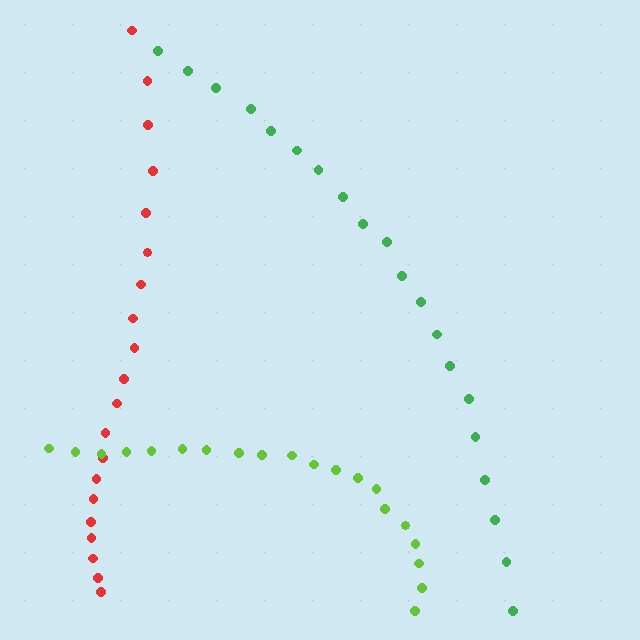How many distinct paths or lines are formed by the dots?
There are 3 distinct paths.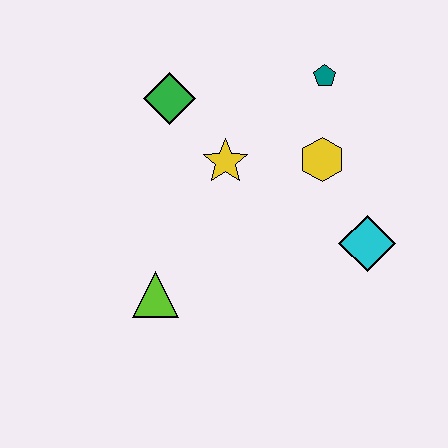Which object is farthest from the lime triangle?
The teal pentagon is farthest from the lime triangle.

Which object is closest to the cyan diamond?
The yellow hexagon is closest to the cyan diamond.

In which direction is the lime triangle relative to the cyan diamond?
The lime triangle is to the left of the cyan diamond.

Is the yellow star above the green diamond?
No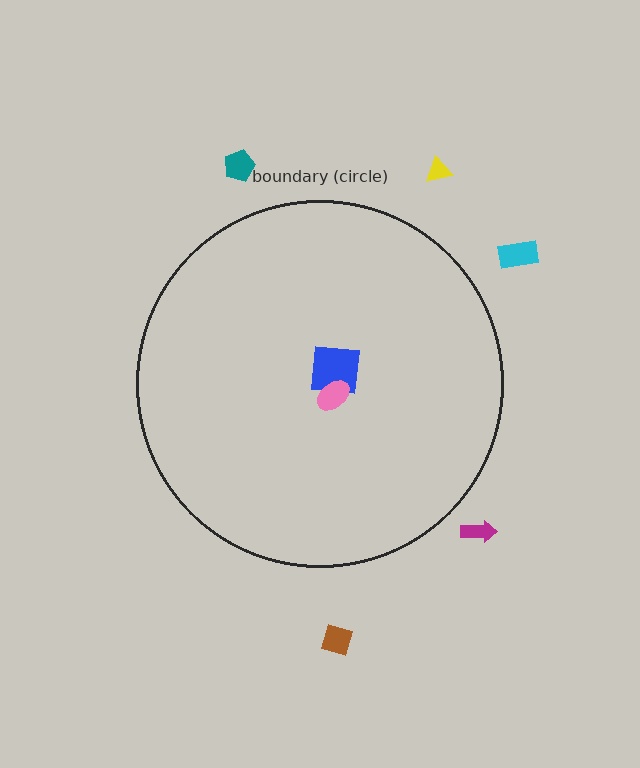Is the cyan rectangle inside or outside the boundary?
Outside.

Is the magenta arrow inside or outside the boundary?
Outside.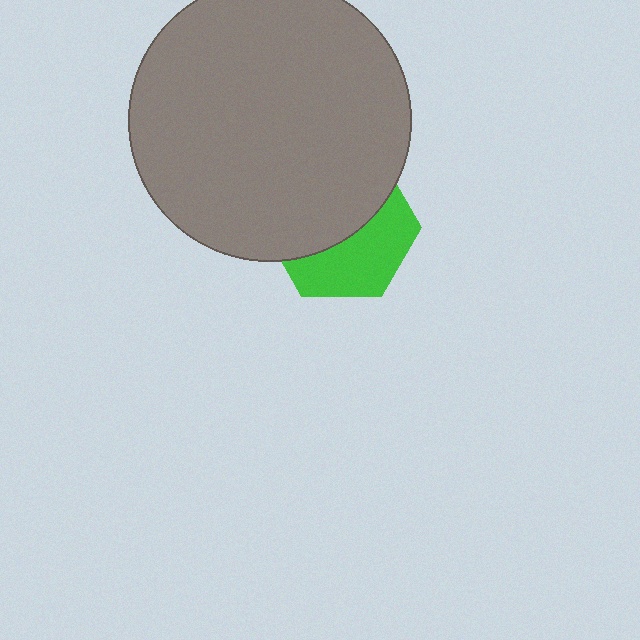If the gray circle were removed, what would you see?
You would see the complete green hexagon.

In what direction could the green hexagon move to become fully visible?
The green hexagon could move down. That would shift it out from behind the gray circle entirely.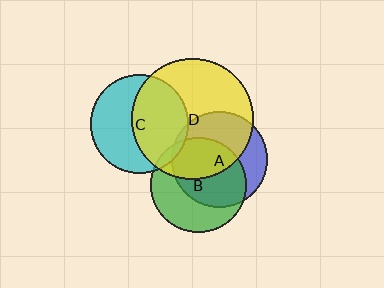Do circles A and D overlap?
Yes.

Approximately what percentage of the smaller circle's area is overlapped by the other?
Approximately 55%.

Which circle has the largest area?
Circle D (yellow).